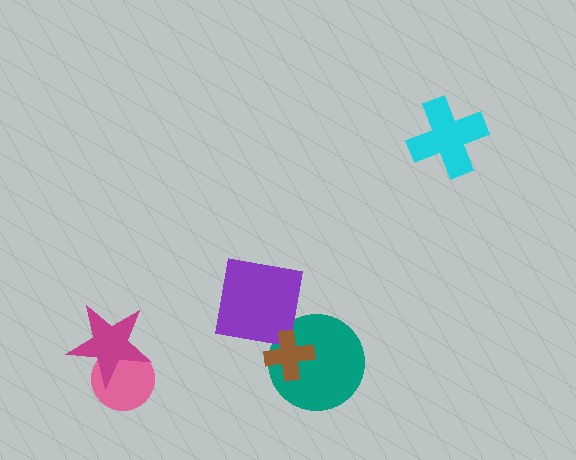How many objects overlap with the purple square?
0 objects overlap with the purple square.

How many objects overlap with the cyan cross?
0 objects overlap with the cyan cross.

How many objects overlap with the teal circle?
1 object overlaps with the teal circle.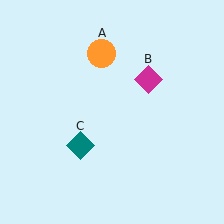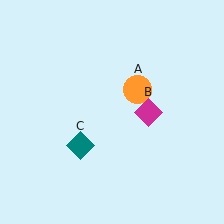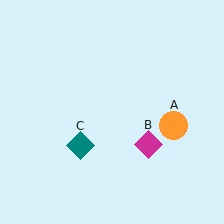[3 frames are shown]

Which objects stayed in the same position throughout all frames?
Teal diamond (object C) remained stationary.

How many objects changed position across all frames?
2 objects changed position: orange circle (object A), magenta diamond (object B).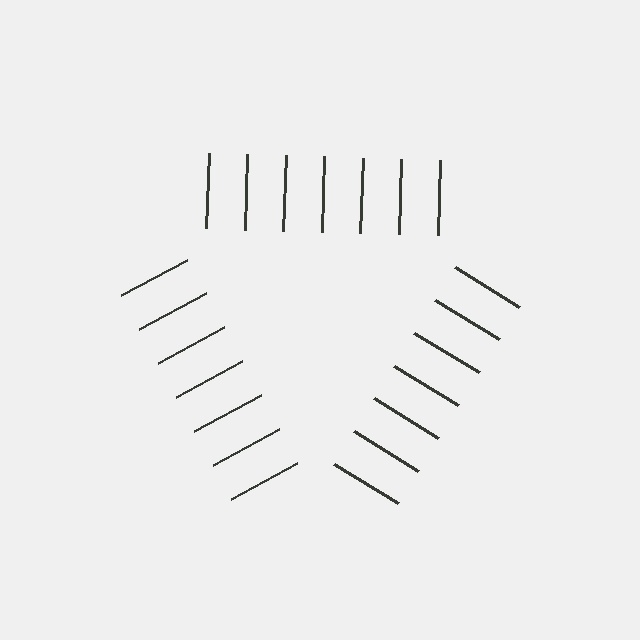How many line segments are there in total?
21 — 7 along each of the 3 edges.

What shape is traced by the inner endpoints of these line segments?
An illusory triangle — the line segments terminate on its edges but no continuous stroke is drawn.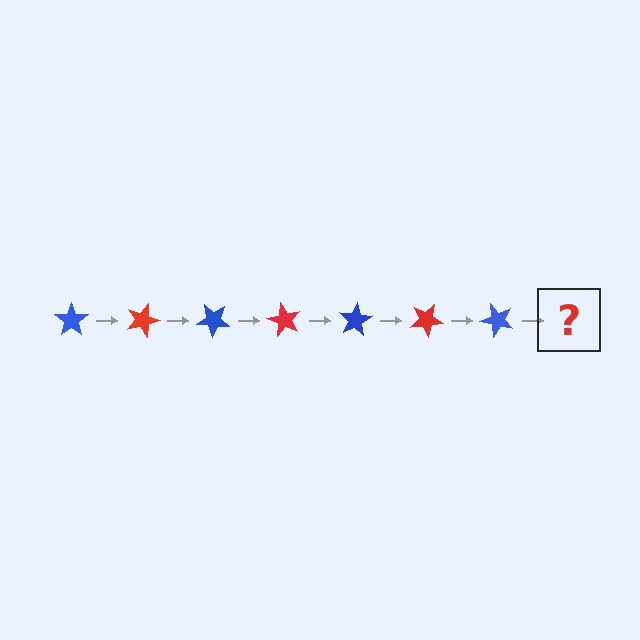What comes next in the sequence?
The next element should be a red star, rotated 140 degrees from the start.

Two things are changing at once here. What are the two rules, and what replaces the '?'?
The two rules are that it rotates 20 degrees each step and the color cycles through blue and red. The '?' should be a red star, rotated 140 degrees from the start.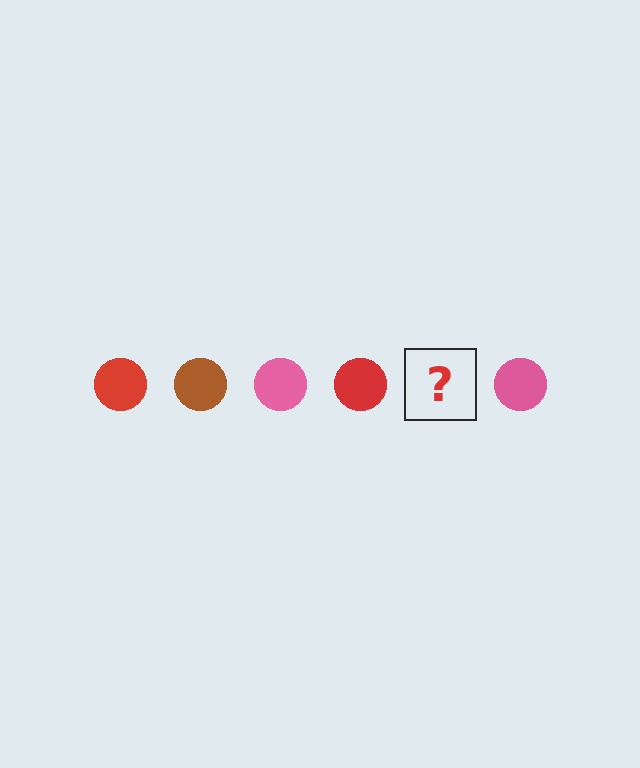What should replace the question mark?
The question mark should be replaced with a brown circle.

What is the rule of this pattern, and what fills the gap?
The rule is that the pattern cycles through red, brown, pink circles. The gap should be filled with a brown circle.